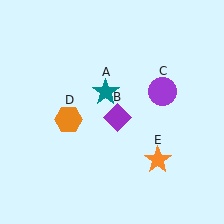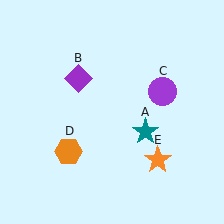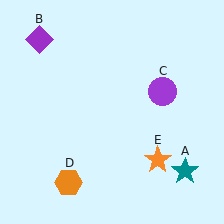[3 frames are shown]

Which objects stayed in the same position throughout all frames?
Purple circle (object C) and orange star (object E) remained stationary.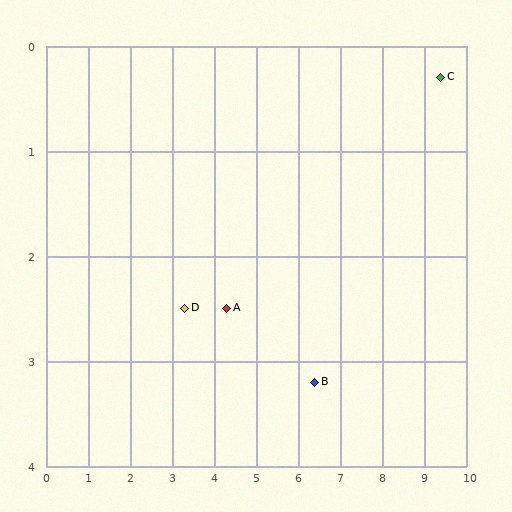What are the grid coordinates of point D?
Point D is at approximately (3.3, 2.5).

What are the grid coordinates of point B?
Point B is at approximately (6.4, 3.2).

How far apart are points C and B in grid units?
Points C and B are about 4.2 grid units apart.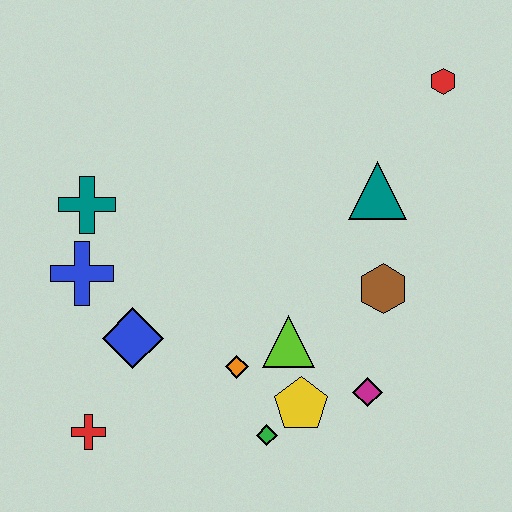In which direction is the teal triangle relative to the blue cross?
The teal triangle is to the right of the blue cross.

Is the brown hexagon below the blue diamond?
No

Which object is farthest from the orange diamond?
The red hexagon is farthest from the orange diamond.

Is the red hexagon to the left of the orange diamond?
No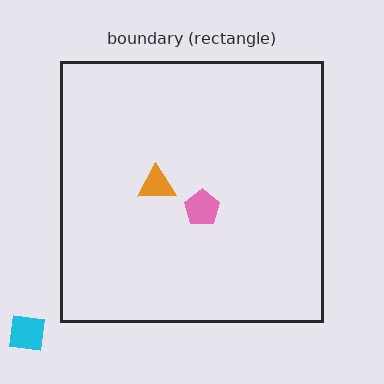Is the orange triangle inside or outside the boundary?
Inside.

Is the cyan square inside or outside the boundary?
Outside.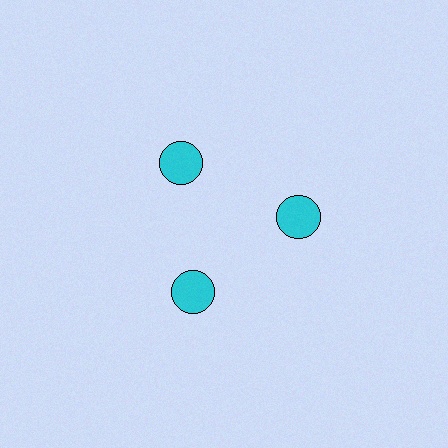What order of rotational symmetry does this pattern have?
This pattern has 3-fold rotational symmetry.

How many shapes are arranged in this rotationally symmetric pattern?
There are 3 shapes, arranged in 3 groups of 1.